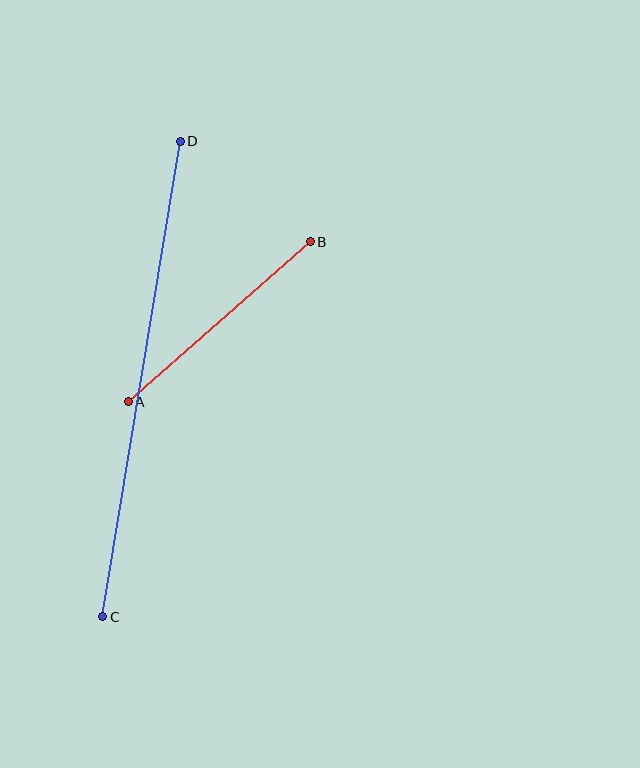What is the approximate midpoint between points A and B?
The midpoint is at approximately (219, 322) pixels.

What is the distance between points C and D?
The distance is approximately 482 pixels.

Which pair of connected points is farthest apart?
Points C and D are farthest apart.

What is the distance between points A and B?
The distance is approximately 242 pixels.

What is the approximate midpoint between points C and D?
The midpoint is at approximately (141, 379) pixels.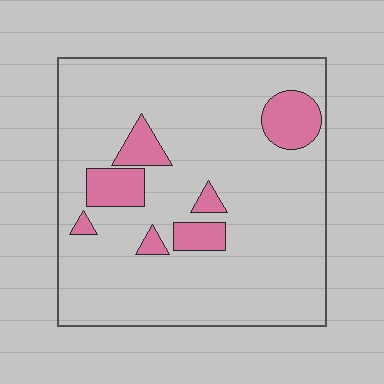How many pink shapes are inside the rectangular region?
7.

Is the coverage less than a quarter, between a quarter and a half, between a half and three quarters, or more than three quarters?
Less than a quarter.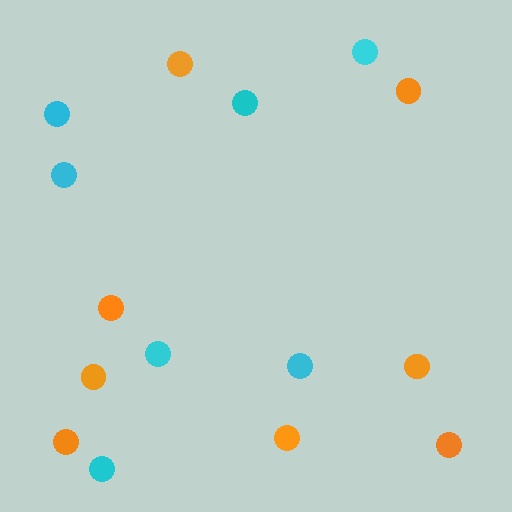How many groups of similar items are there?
There are 2 groups: one group of cyan circles (7) and one group of orange circles (8).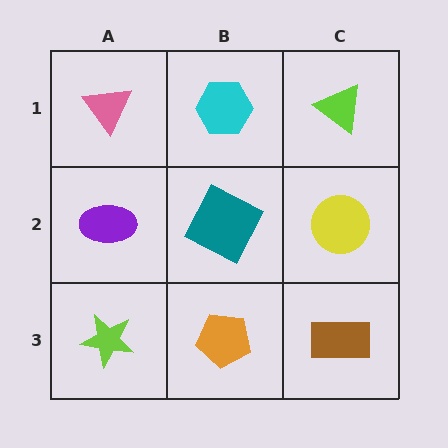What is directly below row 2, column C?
A brown rectangle.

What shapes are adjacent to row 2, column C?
A lime triangle (row 1, column C), a brown rectangle (row 3, column C), a teal square (row 2, column B).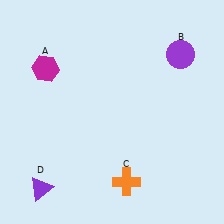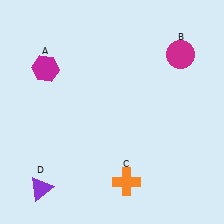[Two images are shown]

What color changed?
The circle (B) changed from purple in Image 1 to magenta in Image 2.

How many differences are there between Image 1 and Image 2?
There is 1 difference between the two images.